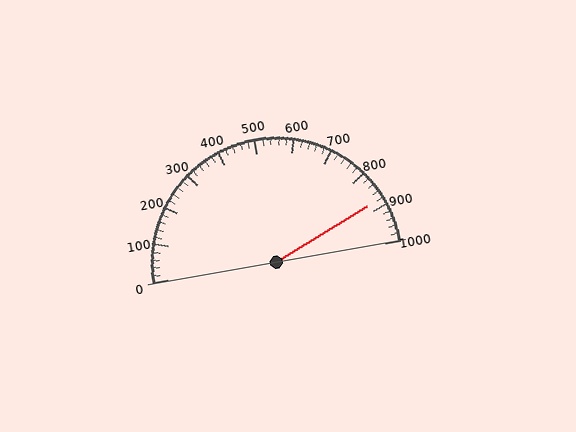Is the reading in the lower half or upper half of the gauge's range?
The reading is in the upper half of the range (0 to 1000).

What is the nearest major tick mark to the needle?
The nearest major tick mark is 900.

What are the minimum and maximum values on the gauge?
The gauge ranges from 0 to 1000.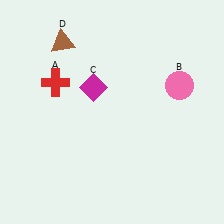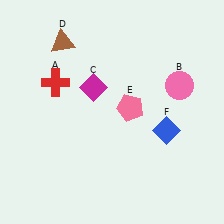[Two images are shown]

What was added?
A pink pentagon (E), a blue diamond (F) were added in Image 2.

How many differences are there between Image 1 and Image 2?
There are 2 differences between the two images.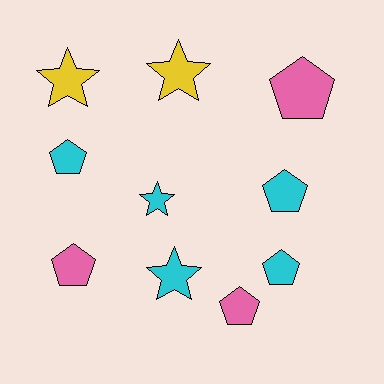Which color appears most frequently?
Cyan, with 5 objects.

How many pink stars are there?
There are no pink stars.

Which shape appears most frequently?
Pentagon, with 6 objects.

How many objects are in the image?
There are 10 objects.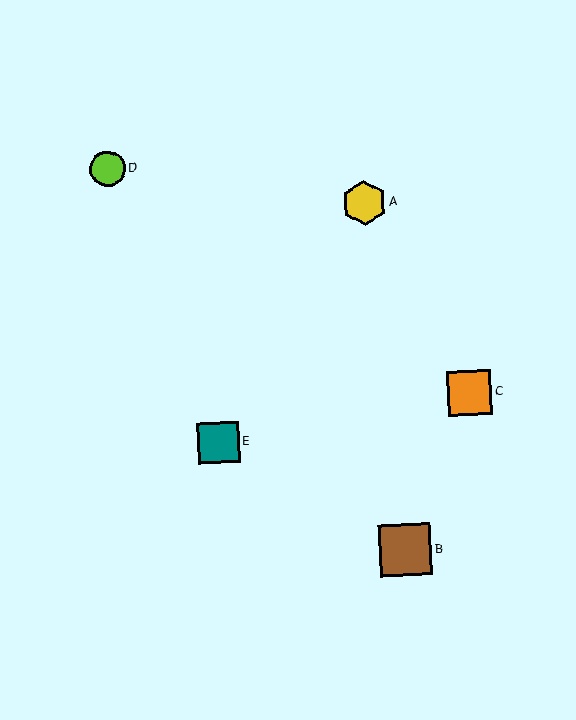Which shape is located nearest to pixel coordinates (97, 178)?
The lime circle (labeled D) at (108, 169) is nearest to that location.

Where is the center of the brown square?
The center of the brown square is at (406, 550).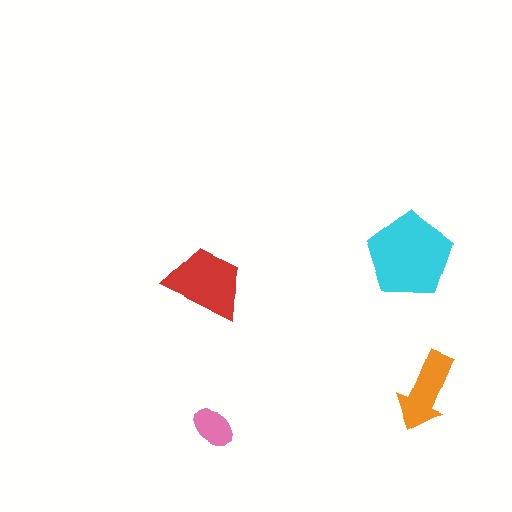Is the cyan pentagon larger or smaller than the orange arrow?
Larger.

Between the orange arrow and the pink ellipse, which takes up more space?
The orange arrow.